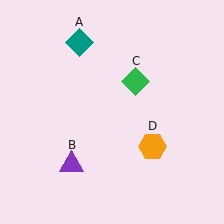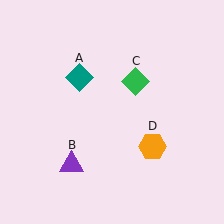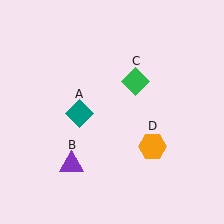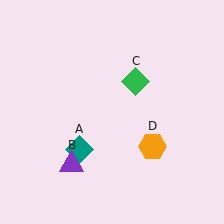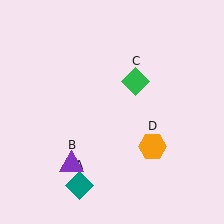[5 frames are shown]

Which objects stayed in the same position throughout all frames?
Purple triangle (object B) and green diamond (object C) and orange hexagon (object D) remained stationary.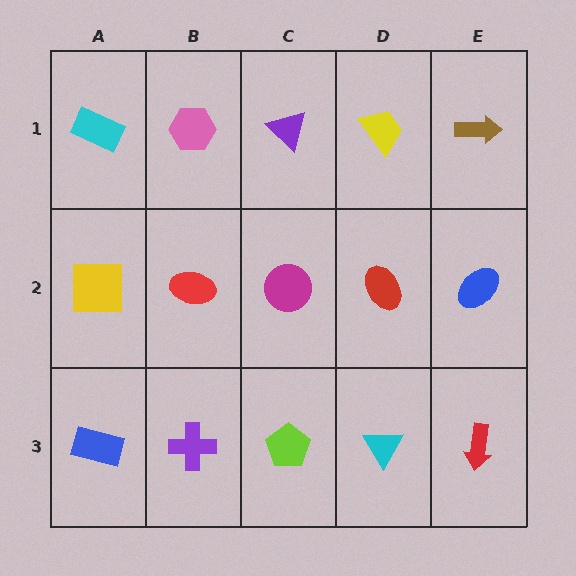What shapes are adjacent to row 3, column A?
A yellow square (row 2, column A), a purple cross (row 3, column B).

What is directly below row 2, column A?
A blue rectangle.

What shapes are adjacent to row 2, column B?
A pink hexagon (row 1, column B), a purple cross (row 3, column B), a yellow square (row 2, column A), a magenta circle (row 2, column C).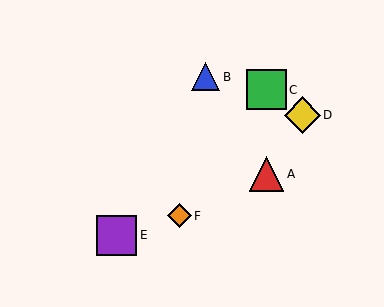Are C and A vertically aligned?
Yes, both are at x≈266.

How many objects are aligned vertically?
2 objects (A, C) are aligned vertically.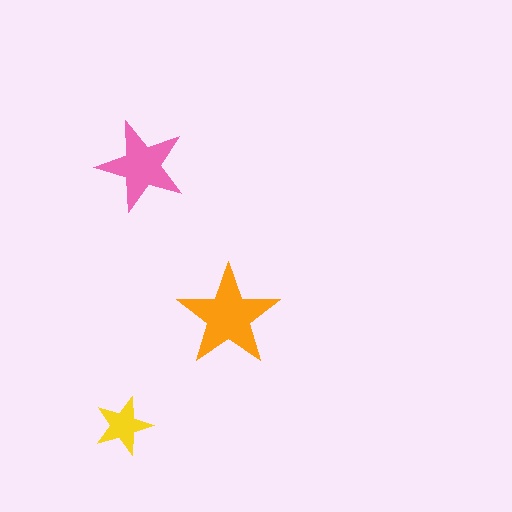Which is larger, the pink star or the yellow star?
The pink one.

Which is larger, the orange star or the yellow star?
The orange one.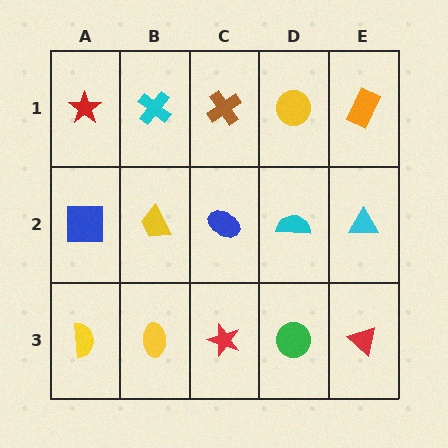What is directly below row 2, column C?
A red star.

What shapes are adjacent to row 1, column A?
A blue square (row 2, column A), a cyan cross (row 1, column B).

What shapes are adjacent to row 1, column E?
A cyan triangle (row 2, column E), a yellow circle (row 1, column D).